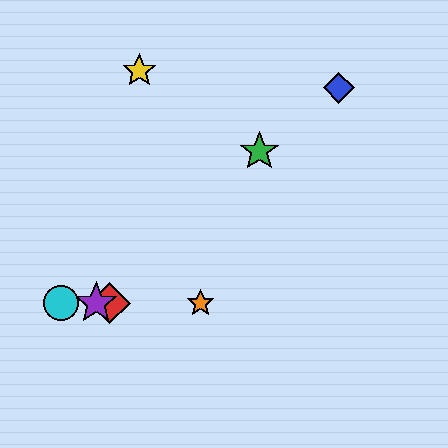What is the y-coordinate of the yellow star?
The yellow star is at y≈71.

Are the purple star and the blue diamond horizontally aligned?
No, the purple star is at y≈303 and the blue diamond is at y≈88.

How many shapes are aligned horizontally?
4 shapes (the red diamond, the purple star, the orange star, the cyan circle) are aligned horizontally.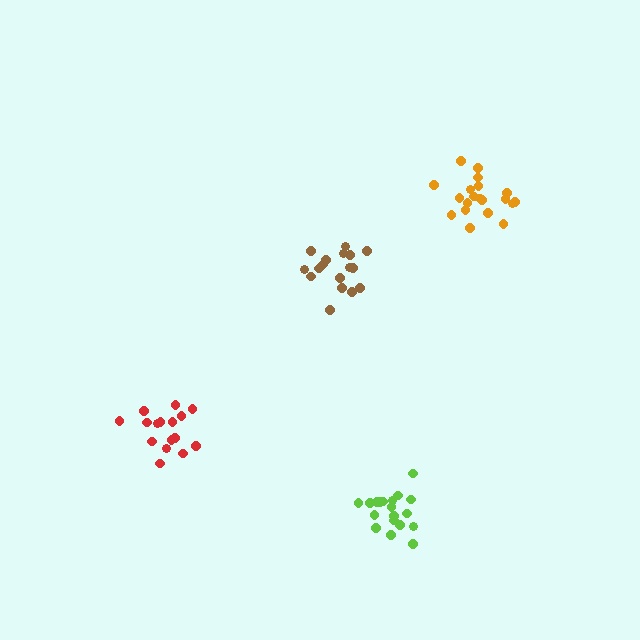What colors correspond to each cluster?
The clusters are colored: lime, brown, orange, red.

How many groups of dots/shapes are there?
There are 4 groups.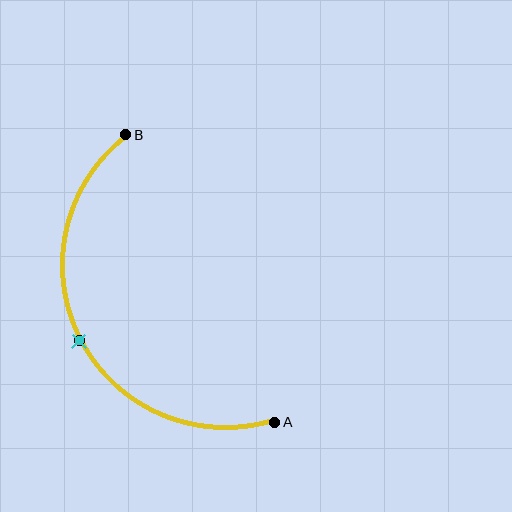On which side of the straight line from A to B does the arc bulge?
The arc bulges to the left of the straight line connecting A and B.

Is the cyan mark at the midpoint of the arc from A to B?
Yes. The cyan mark lies on the arc at equal arc-length from both A and B — it is the arc midpoint.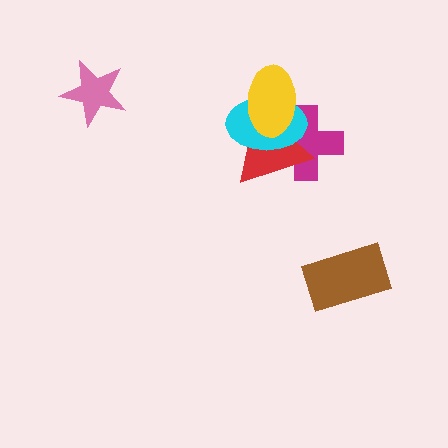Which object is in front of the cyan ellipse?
The yellow ellipse is in front of the cyan ellipse.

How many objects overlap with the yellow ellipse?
3 objects overlap with the yellow ellipse.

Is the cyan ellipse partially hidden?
Yes, it is partially covered by another shape.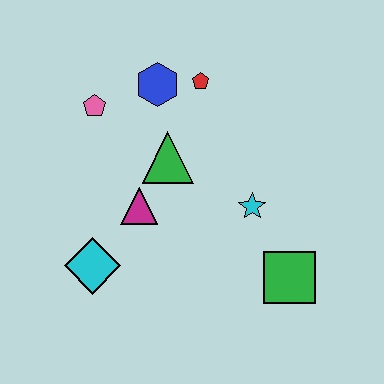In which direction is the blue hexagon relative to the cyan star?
The blue hexagon is above the cyan star.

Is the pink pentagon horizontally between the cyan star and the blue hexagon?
No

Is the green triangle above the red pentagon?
No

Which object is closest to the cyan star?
The green square is closest to the cyan star.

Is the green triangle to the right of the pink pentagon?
Yes